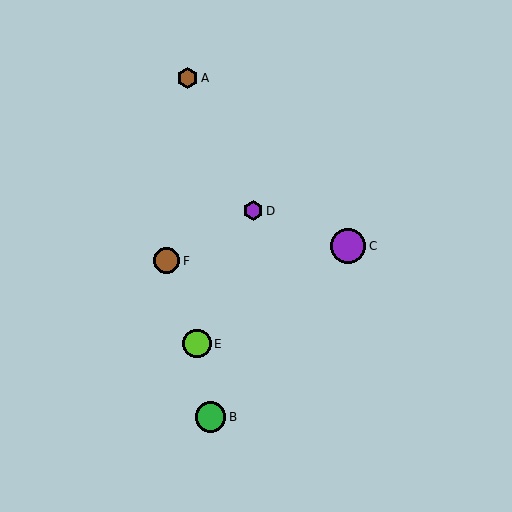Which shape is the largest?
The purple circle (labeled C) is the largest.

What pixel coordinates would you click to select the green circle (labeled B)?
Click at (211, 417) to select the green circle B.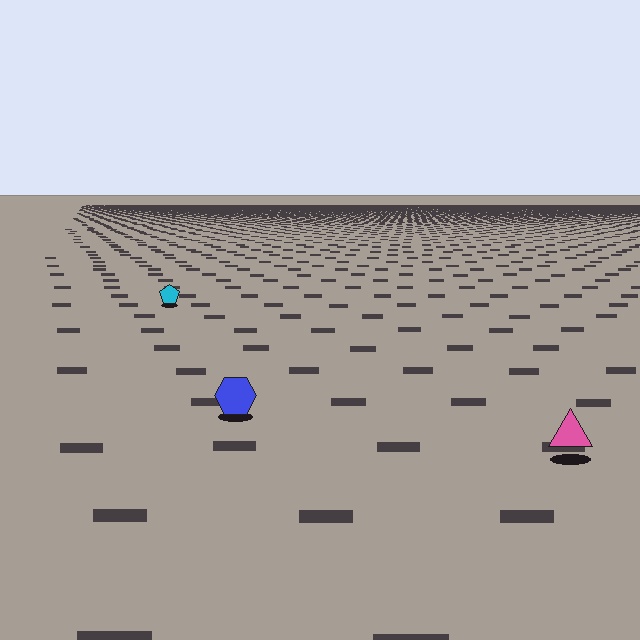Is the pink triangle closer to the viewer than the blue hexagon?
Yes. The pink triangle is closer — you can tell from the texture gradient: the ground texture is coarser near it.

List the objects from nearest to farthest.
From nearest to farthest: the pink triangle, the blue hexagon, the cyan pentagon.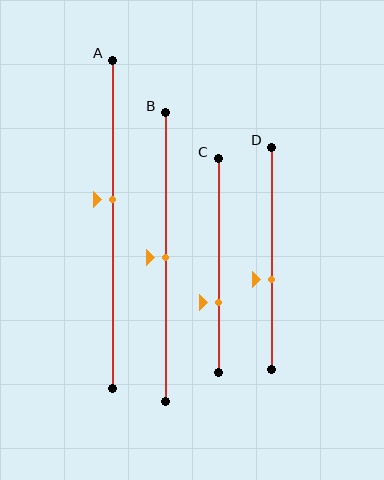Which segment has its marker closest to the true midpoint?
Segment B has its marker closest to the true midpoint.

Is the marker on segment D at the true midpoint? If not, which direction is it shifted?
No, the marker on segment D is shifted downward by about 10% of the segment length.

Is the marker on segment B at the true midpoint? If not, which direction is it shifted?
Yes, the marker on segment B is at the true midpoint.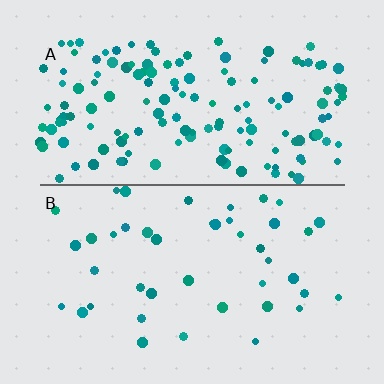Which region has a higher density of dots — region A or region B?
A (the top).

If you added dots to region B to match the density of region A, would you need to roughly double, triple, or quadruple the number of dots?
Approximately quadruple.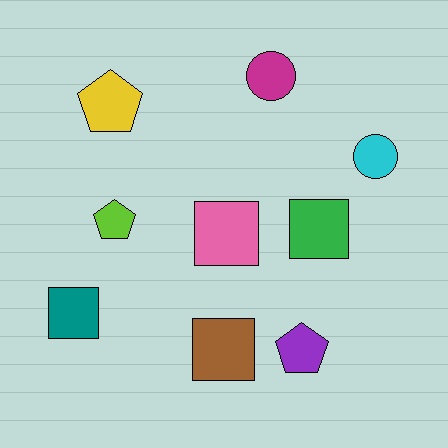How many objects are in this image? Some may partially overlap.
There are 9 objects.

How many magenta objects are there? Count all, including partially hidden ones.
There is 1 magenta object.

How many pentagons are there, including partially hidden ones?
There are 3 pentagons.